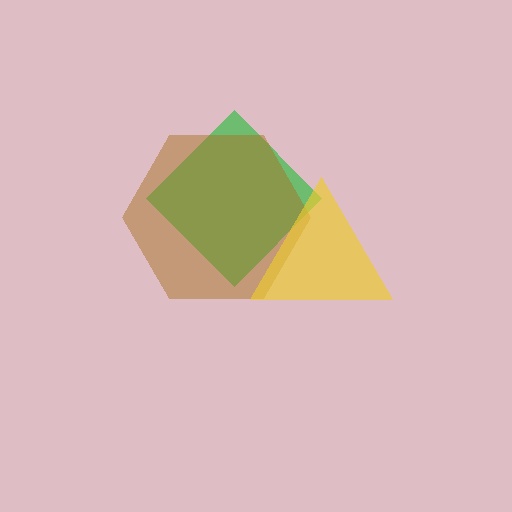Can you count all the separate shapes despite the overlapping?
Yes, there are 3 separate shapes.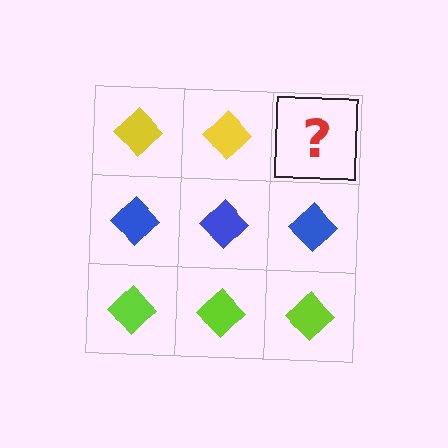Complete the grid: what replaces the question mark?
The question mark should be replaced with a yellow diamond.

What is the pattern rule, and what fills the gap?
The rule is that each row has a consistent color. The gap should be filled with a yellow diamond.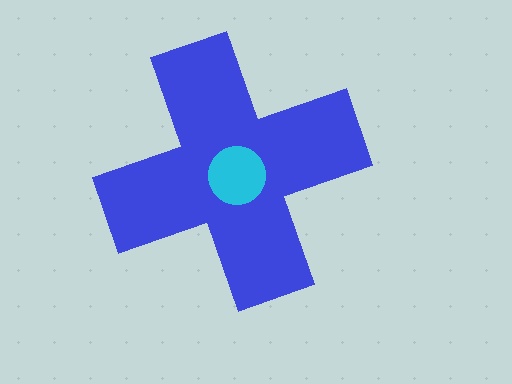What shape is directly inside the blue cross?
The cyan circle.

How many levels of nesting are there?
2.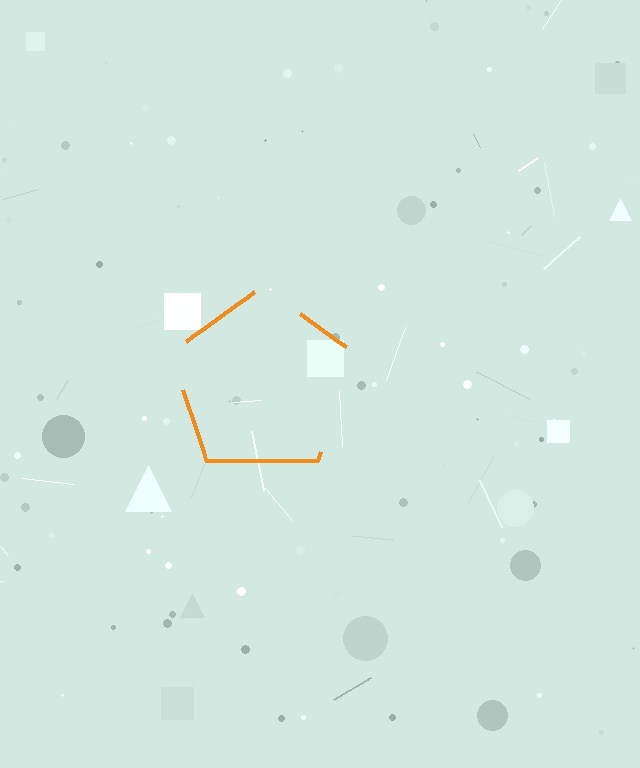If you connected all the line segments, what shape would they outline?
They would outline a pentagon.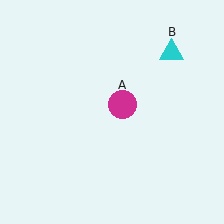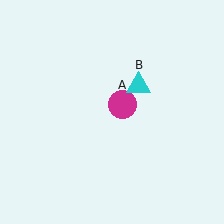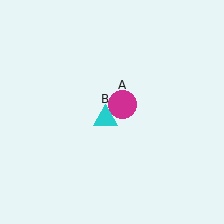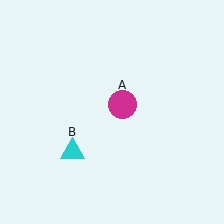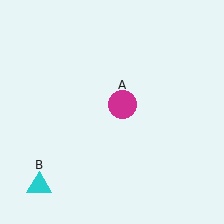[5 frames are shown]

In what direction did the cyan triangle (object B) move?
The cyan triangle (object B) moved down and to the left.